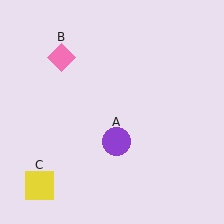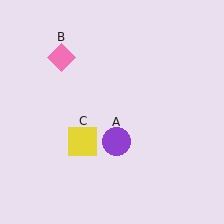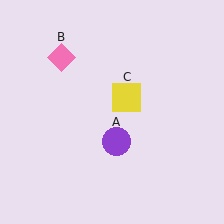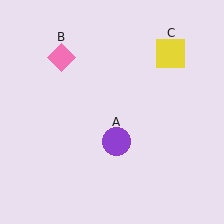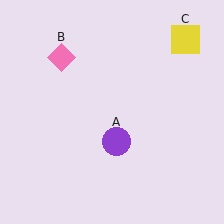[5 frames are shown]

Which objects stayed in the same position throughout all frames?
Purple circle (object A) and pink diamond (object B) remained stationary.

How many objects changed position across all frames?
1 object changed position: yellow square (object C).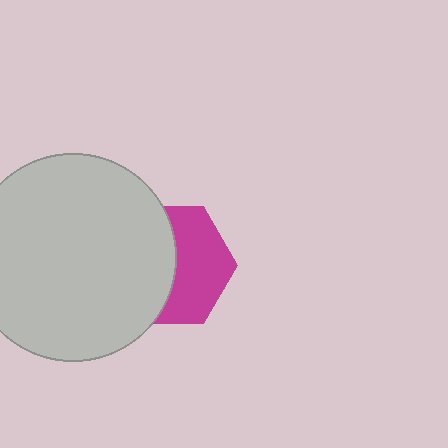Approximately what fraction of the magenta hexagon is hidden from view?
Roughly 51% of the magenta hexagon is hidden behind the light gray circle.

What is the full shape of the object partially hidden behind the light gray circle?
The partially hidden object is a magenta hexagon.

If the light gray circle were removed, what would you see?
You would see the complete magenta hexagon.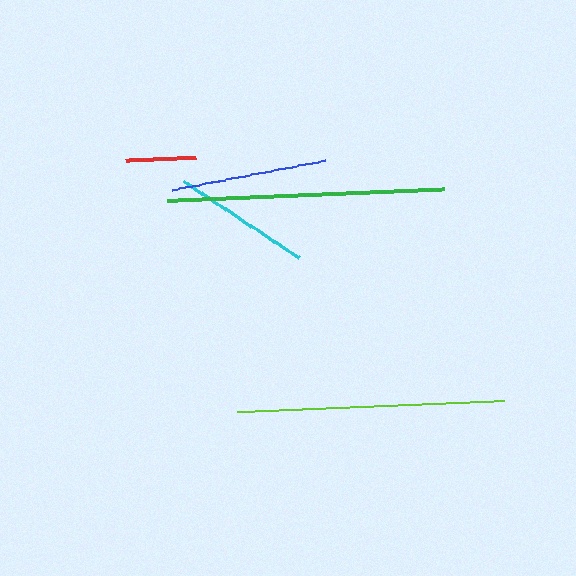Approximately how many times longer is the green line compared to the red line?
The green line is approximately 4.0 times the length of the red line.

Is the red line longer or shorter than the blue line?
The blue line is longer than the red line.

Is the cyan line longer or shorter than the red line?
The cyan line is longer than the red line.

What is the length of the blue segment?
The blue segment is approximately 156 pixels long.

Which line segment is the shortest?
The red line is the shortest at approximately 70 pixels.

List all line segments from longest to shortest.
From longest to shortest: green, lime, blue, cyan, red.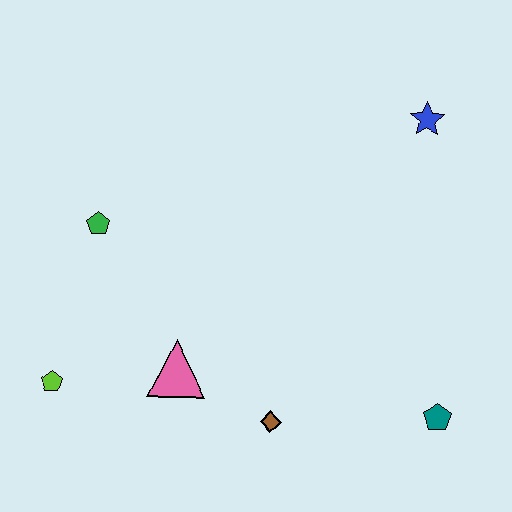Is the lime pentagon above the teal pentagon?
Yes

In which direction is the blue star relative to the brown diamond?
The blue star is above the brown diamond.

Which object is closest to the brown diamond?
The pink triangle is closest to the brown diamond.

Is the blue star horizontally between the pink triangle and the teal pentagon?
Yes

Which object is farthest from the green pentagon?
The teal pentagon is farthest from the green pentagon.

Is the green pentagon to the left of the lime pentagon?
No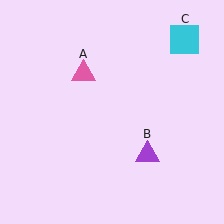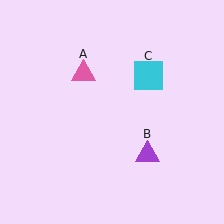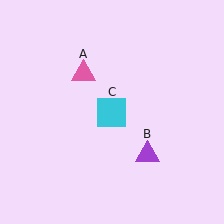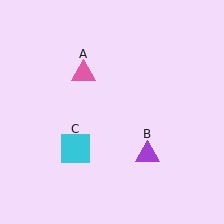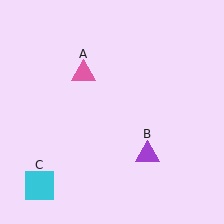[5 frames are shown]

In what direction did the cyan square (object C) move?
The cyan square (object C) moved down and to the left.